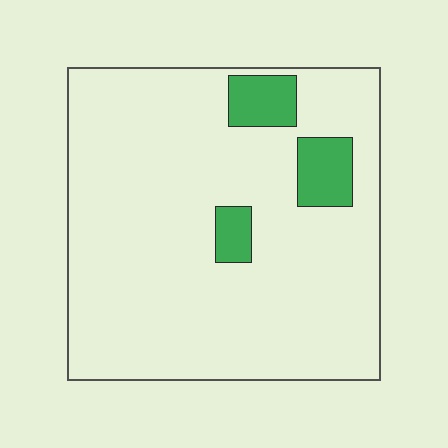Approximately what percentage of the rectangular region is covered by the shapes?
Approximately 10%.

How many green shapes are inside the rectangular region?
3.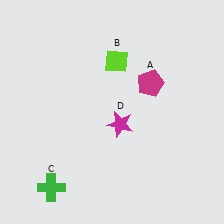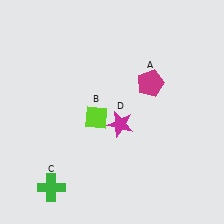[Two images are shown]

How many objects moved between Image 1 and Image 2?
1 object moved between the two images.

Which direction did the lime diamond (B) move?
The lime diamond (B) moved down.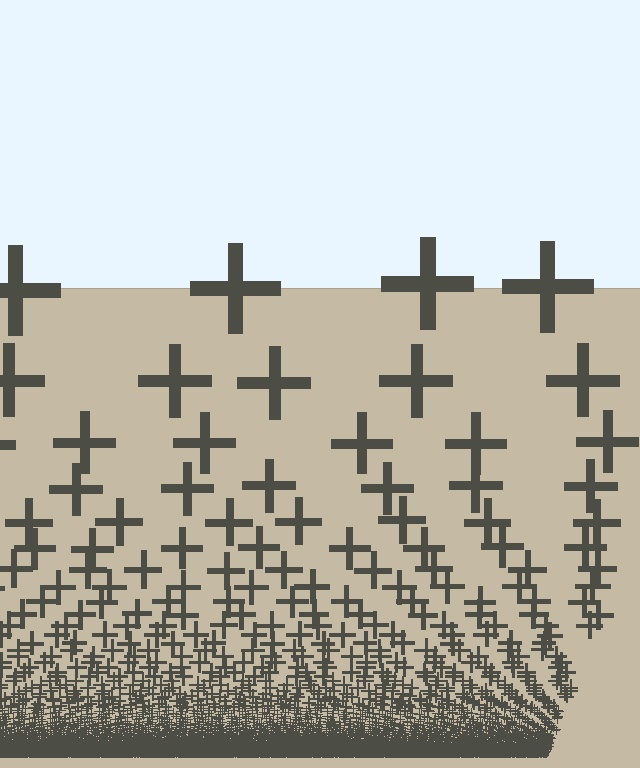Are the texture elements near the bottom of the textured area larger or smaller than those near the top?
Smaller. The gradient is inverted — elements near the bottom are smaller and denser.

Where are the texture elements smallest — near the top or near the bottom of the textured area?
Near the bottom.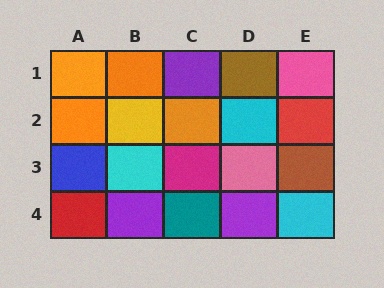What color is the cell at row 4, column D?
Purple.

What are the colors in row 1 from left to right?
Orange, orange, purple, brown, pink.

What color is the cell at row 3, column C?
Magenta.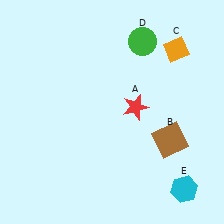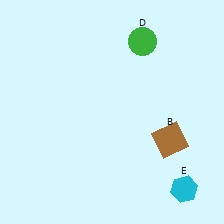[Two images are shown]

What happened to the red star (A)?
The red star (A) was removed in Image 2. It was in the top-right area of Image 1.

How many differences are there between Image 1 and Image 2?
There are 2 differences between the two images.